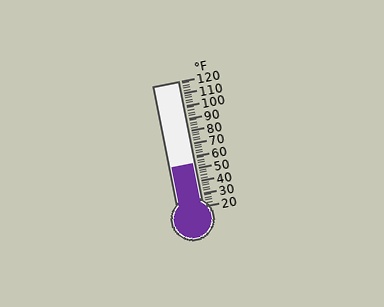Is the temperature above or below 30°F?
The temperature is above 30°F.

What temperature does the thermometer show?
The thermometer shows approximately 54°F.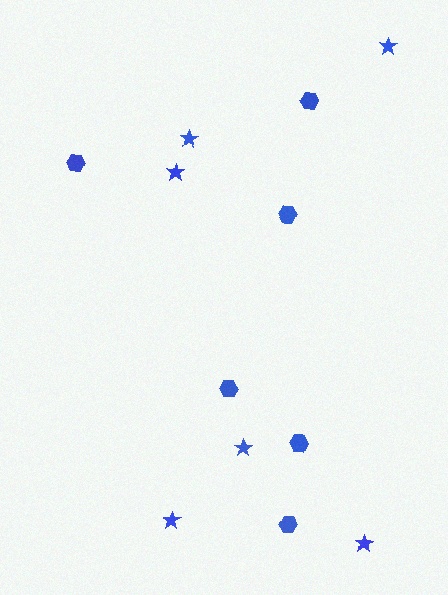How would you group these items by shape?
There are 2 groups: one group of hexagons (6) and one group of stars (6).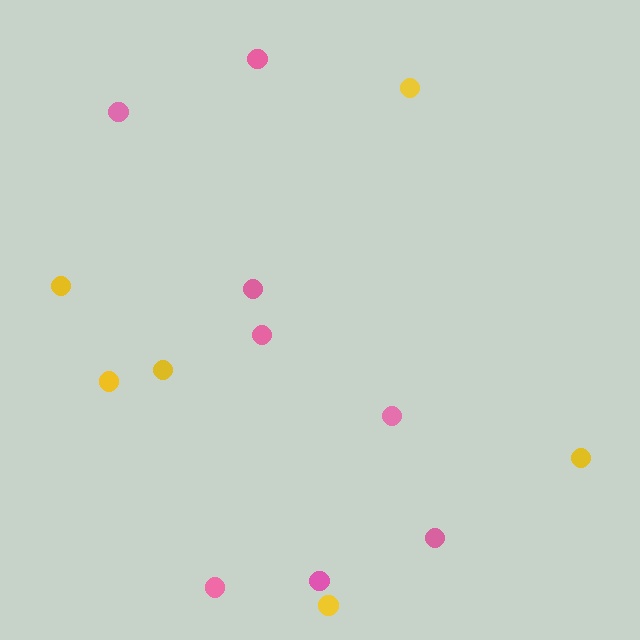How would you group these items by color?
There are 2 groups: one group of pink circles (8) and one group of yellow circles (6).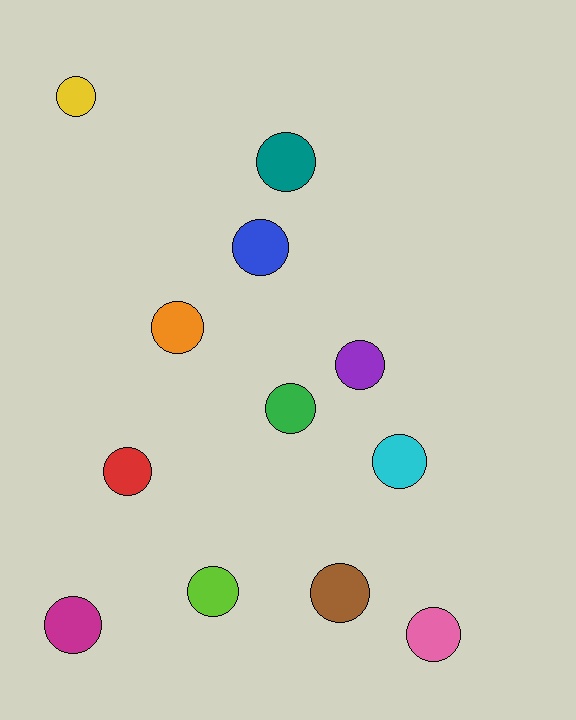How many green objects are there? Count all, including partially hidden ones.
There is 1 green object.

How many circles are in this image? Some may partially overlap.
There are 12 circles.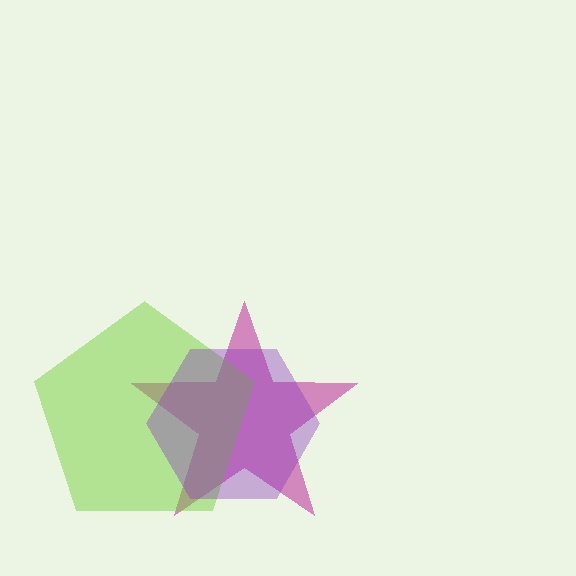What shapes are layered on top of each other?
The layered shapes are: a magenta star, a lime pentagon, a purple hexagon.